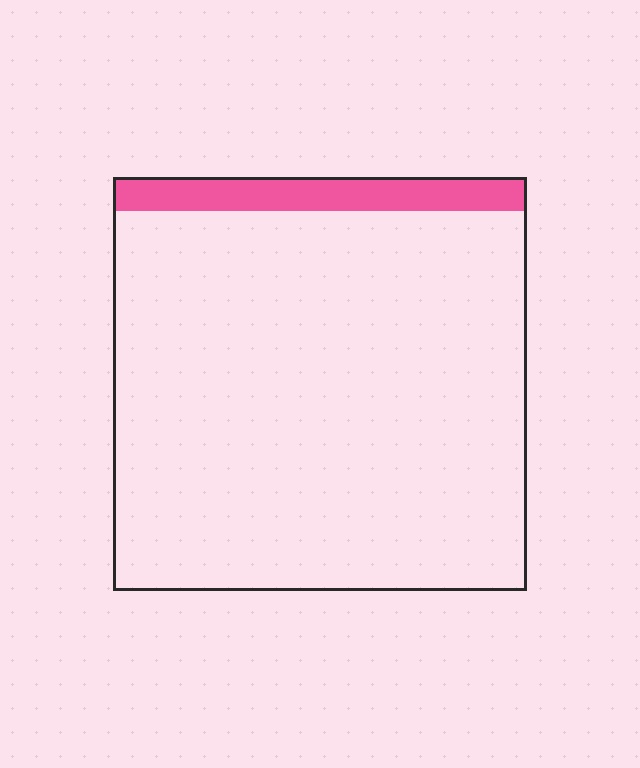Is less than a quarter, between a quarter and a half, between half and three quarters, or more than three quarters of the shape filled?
Less than a quarter.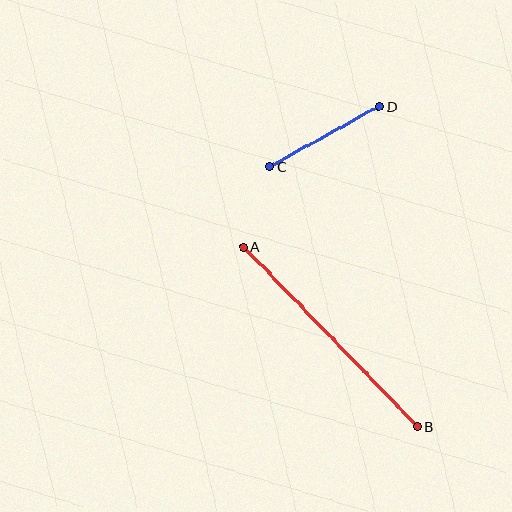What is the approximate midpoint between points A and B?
The midpoint is at approximately (330, 337) pixels.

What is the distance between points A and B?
The distance is approximately 250 pixels.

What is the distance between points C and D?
The distance is approximately 125 pixels.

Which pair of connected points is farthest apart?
Points A and B are farthest apart.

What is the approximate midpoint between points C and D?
The midpoint is at approximately (324, 137) pixels.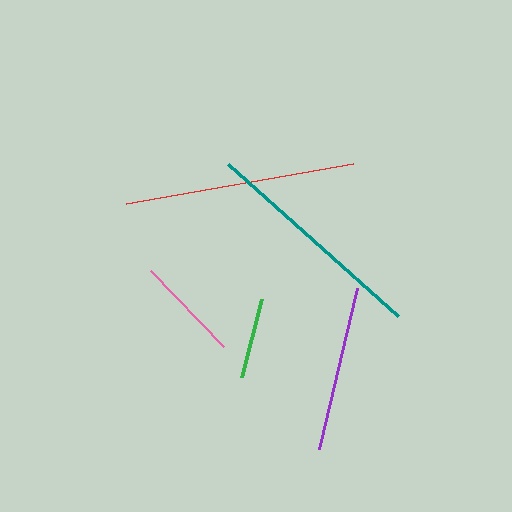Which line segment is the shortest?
The green line is the shortest at approximately 81 pixels.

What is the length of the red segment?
The red segment is approximately 230 pixels long.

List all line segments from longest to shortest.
From longest to shortest: red, teal, purple, pink, green.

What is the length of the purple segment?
The purple segment is approximately 165 pixels long.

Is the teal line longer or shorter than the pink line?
The teal line is longer than the pink line.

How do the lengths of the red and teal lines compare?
The red and teal lines are approximately the same length.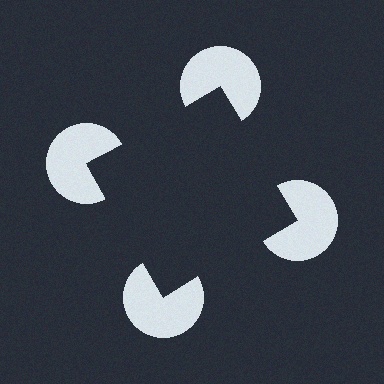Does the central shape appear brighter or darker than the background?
It typically appears slightly darker than the background, even though no actual brightness change is drawn.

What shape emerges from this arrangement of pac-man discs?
An illusory square — its edges are inferred from the aligned wedge cuts in the pac-man discs, not physically drawn.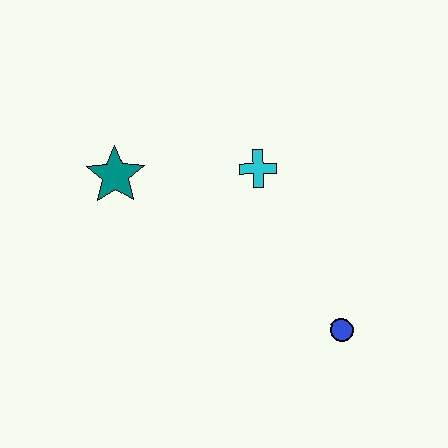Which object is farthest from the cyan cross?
The blue circle is farthest from the cyan cross.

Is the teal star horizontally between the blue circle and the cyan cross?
No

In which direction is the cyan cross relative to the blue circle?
The cyan cross is above the blue circle.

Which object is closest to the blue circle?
The cyan cross is closest to the blue circle.